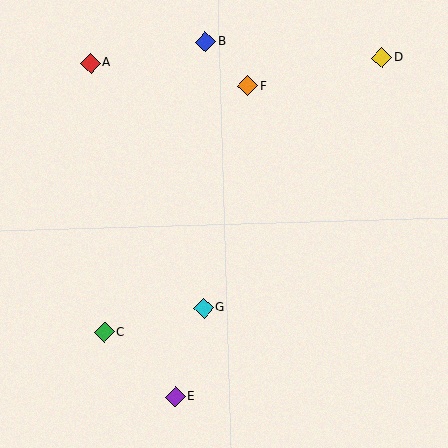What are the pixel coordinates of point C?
Point C is at (105, 332).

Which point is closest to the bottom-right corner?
Point E is closest to the bottom-right corner.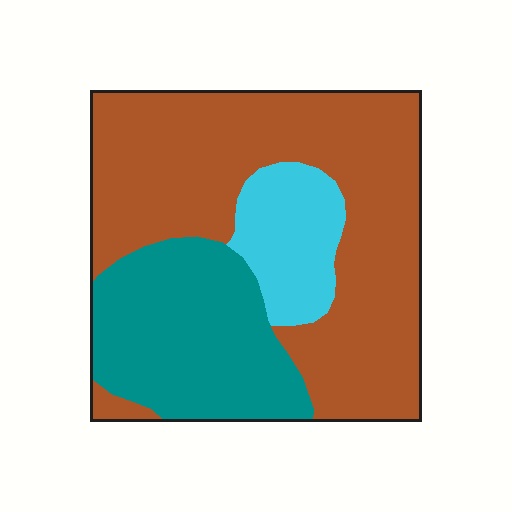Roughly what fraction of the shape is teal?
Teal takes up between a quarter and a half of the shape.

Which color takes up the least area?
Cyan, at roughly 15%.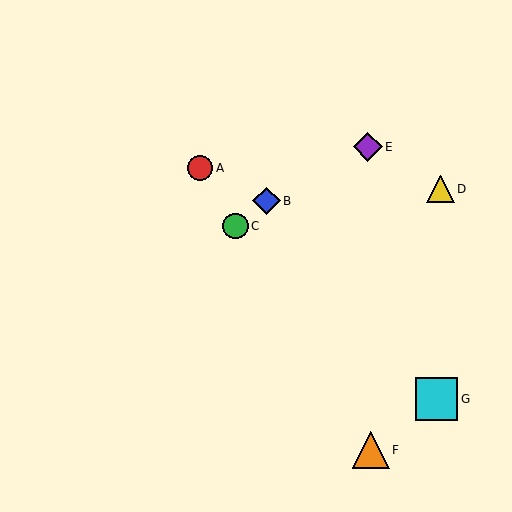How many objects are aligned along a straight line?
3 objects (A, C, F) are aligned along a straight line.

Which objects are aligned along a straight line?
Objects A, C, F are aligned along a straight line.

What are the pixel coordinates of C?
Object C is at (236, 226).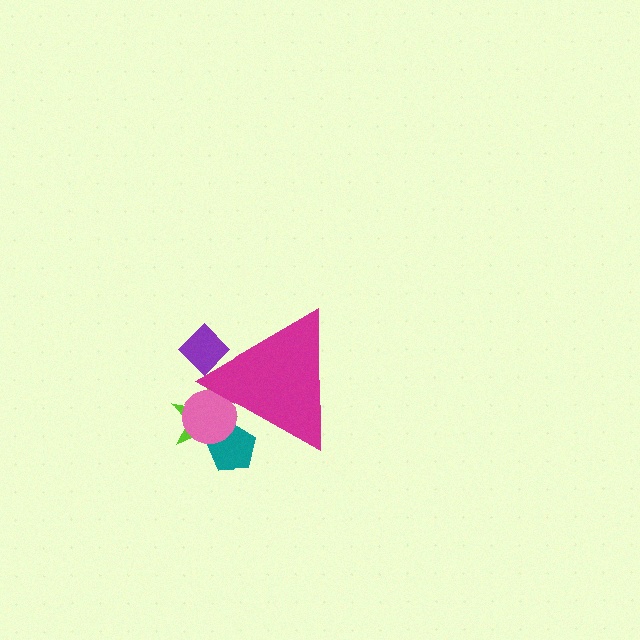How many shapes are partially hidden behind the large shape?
4 shapes are partially hidden.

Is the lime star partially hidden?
Yes, the lime star is partially hidden behind the magenta triangle.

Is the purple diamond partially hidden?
Yes, the purple diamond is partially hidden behind the magenta triangle.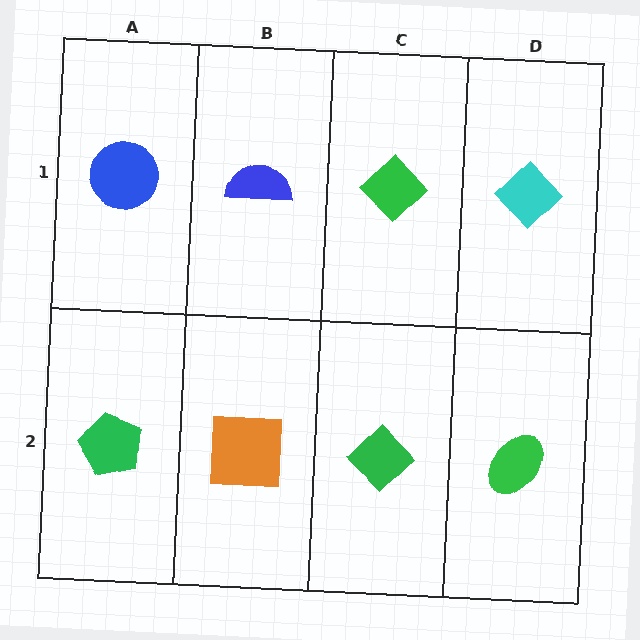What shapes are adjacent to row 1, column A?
A green pentagon (row 2, column A), a blue semicircle (row 1, column B).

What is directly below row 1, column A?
A green pentagon.